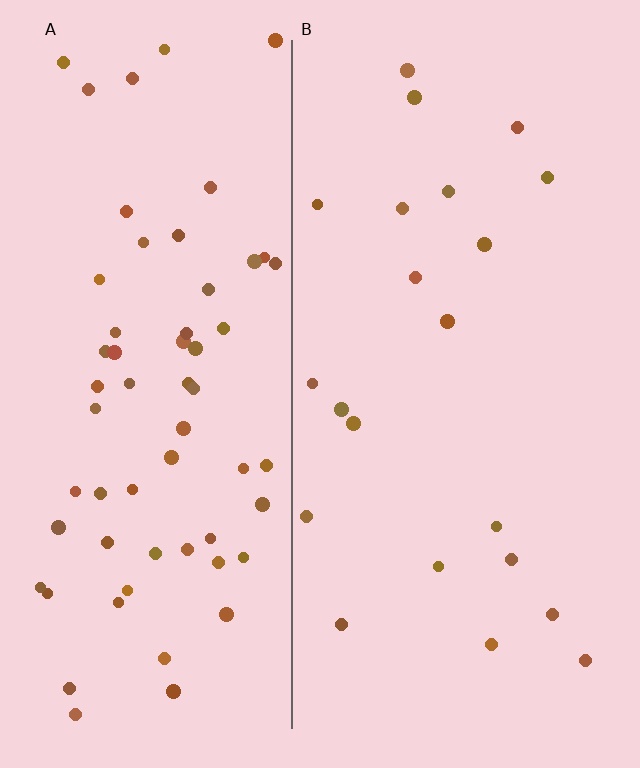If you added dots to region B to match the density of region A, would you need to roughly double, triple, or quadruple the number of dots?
Approximately triple.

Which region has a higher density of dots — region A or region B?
A (the left).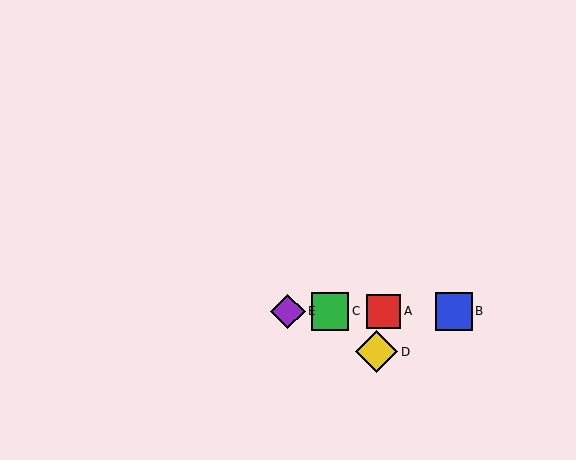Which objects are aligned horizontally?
Objects A, B, C, E are aligned horizontally.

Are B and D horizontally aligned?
No, B is at y≈311 and D is at y≈352.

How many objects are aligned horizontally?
4 objects (A, B, C, E) are aligned horizontally.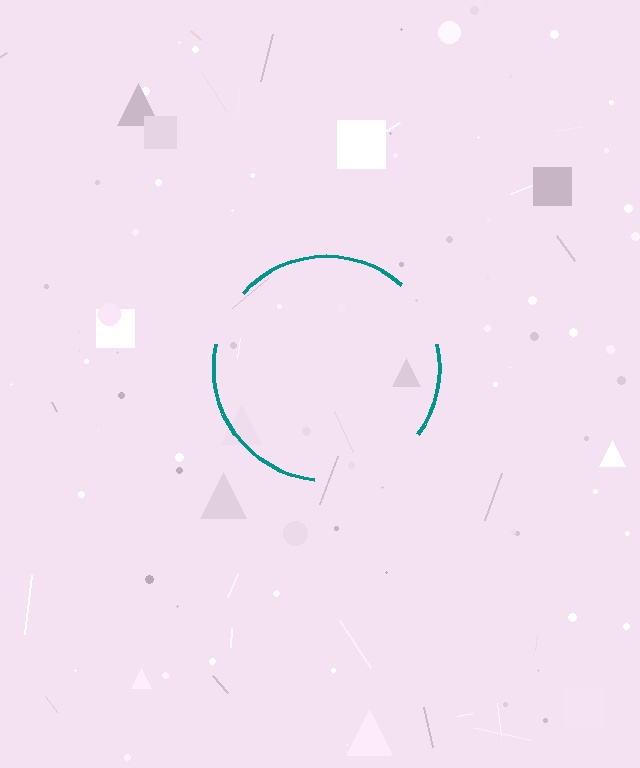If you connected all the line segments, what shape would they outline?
They would outline a circle.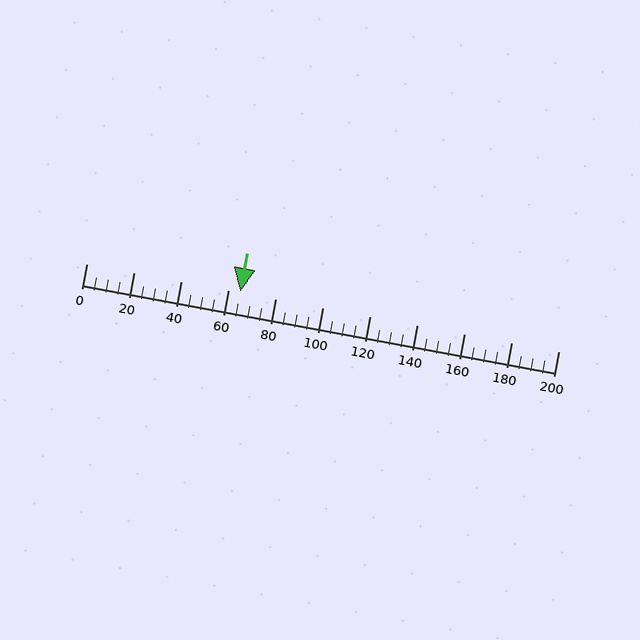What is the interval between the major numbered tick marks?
The major tick marks are spaced 20 units apart.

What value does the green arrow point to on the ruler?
The green arrow points to approximately 65.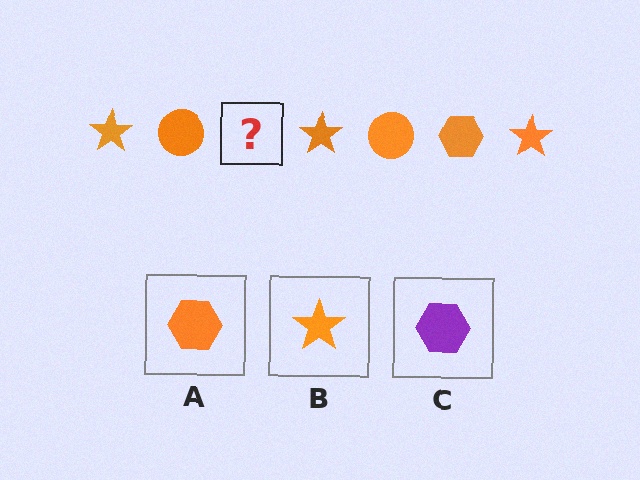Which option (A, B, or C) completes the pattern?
A.